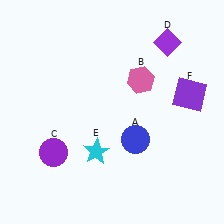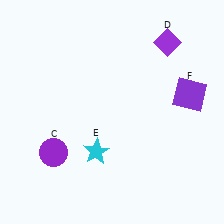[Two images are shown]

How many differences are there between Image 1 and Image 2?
There are 2 differences between the two images.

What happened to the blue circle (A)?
The blue circle (A) was removed in Image 2. It was in the bottom-right area of Image 1.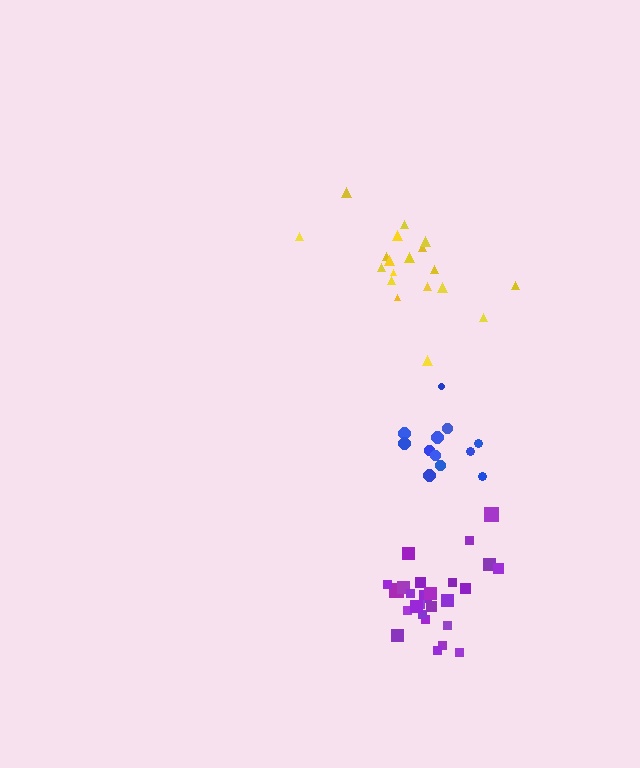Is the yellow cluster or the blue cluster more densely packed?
Yellow.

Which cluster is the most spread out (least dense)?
Blue.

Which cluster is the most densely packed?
Purple.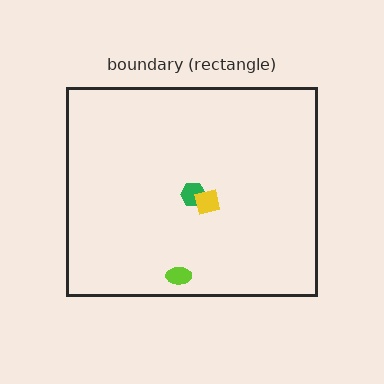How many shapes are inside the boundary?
3 inside, 0 outside.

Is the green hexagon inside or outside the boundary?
Inside.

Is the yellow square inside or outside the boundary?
Inside.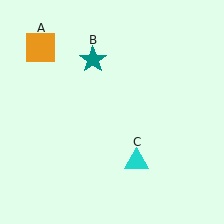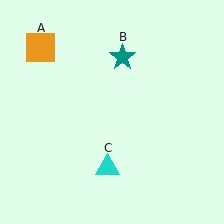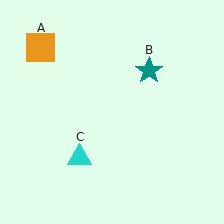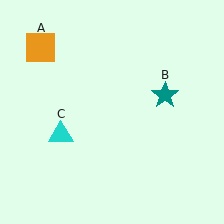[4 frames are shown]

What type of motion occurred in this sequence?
The teal star (object B), cyan triangle (object C) rotated clockwise around the center of the scene.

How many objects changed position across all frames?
2 objects changed position: teal star (object B), cyan triangle (object C).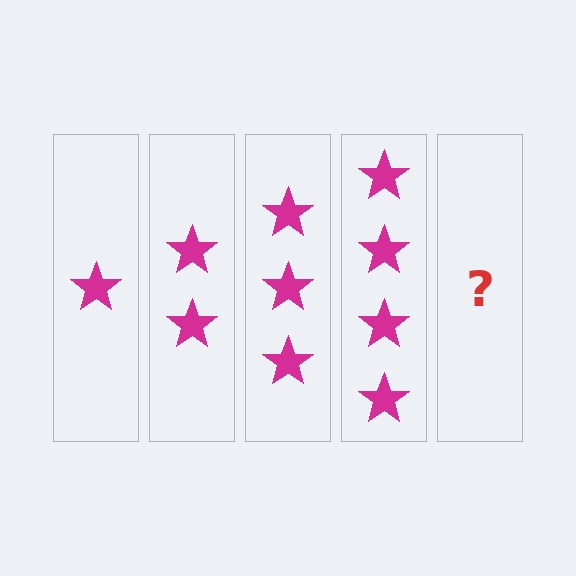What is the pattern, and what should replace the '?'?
The pattern is that each step adds one more star. The '?' should be 5 stars.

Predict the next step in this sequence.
The next step is 5 stars.